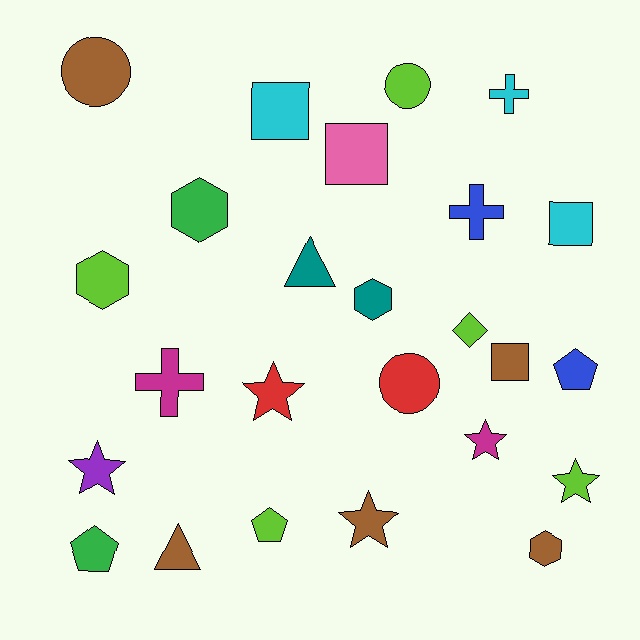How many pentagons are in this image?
There are 3 pentagons.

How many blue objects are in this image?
There are 2 blue objects.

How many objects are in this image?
There are 25 objects.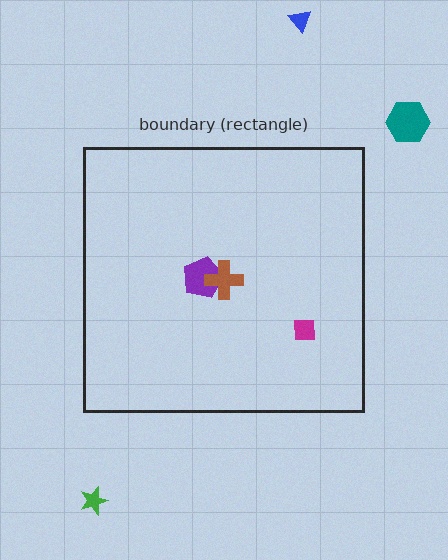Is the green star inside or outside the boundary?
Outside.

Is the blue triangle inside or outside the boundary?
Outside.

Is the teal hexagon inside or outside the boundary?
Outside.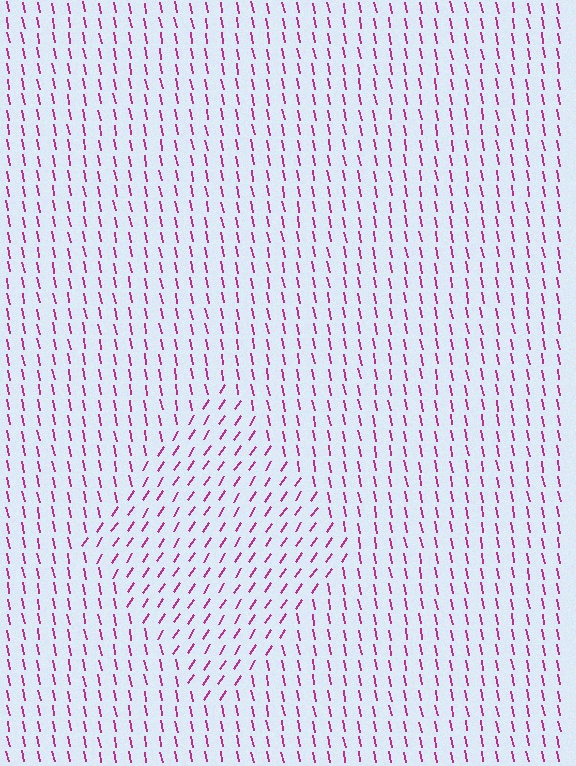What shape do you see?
I see a diamond.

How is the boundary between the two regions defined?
The boundary is defined purely by a change in line orientation (approximately 45 degrees difference). All lines are the same color and thickness.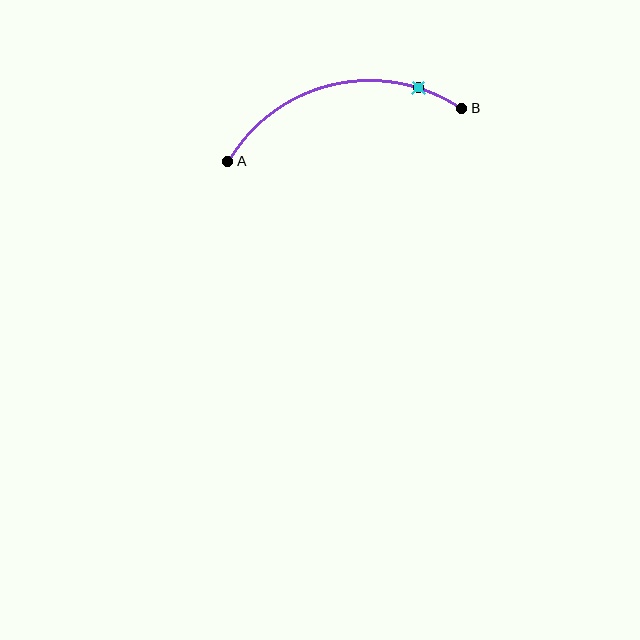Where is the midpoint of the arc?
The arc midpoint is the point on the curve farthest from the straight line joining A and B. It sits above that line.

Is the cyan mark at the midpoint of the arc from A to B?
No. The cyan mark lies on the arc but is closer to endpoint B. The arc midpoint would be at the point on the curve equidistant along the arc from both A and B.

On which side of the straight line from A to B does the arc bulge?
The arc bulges above the straight line connecting A and B.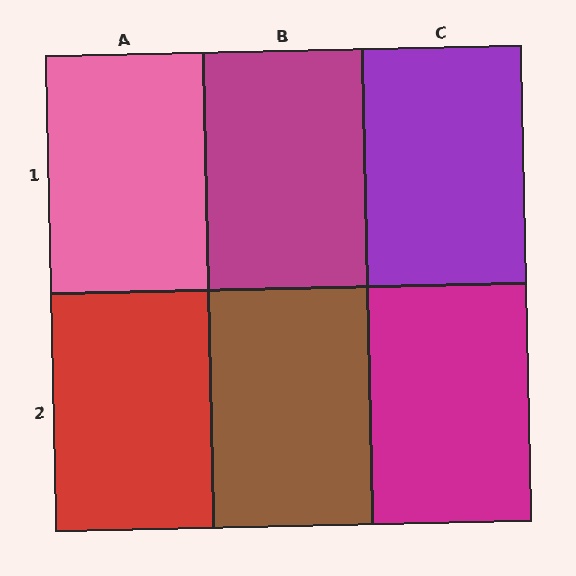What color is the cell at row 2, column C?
Magenta.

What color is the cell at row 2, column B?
Brown.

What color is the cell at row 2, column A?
Red.